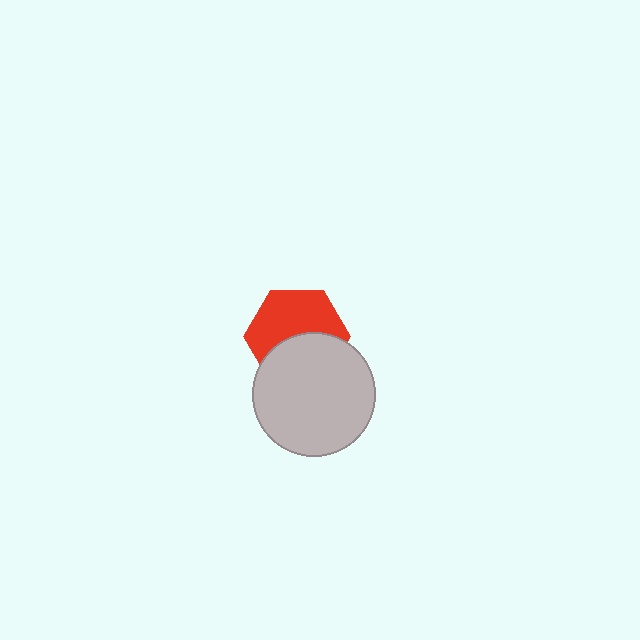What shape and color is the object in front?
The object in front is a light gray circle.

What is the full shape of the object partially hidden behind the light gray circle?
The partially hidden object is a red hexagon.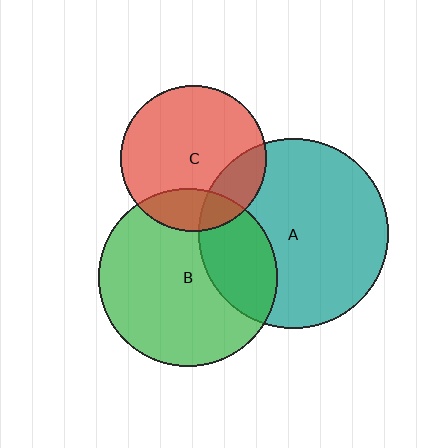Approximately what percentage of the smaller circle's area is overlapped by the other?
Approximately 30%.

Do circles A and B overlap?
Yes.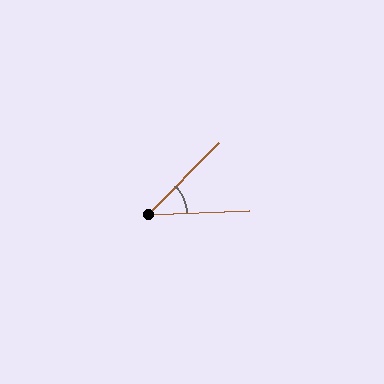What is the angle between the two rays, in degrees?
Approximately 43 degrees.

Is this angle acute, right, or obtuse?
It is acute.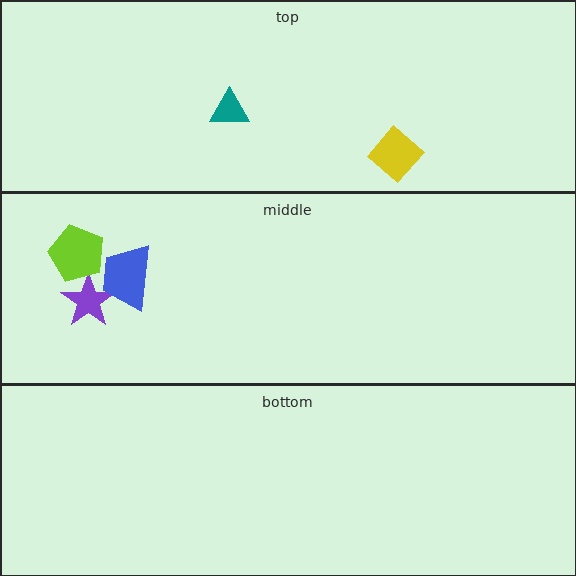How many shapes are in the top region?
2.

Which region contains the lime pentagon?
The middle region.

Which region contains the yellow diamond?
The top region.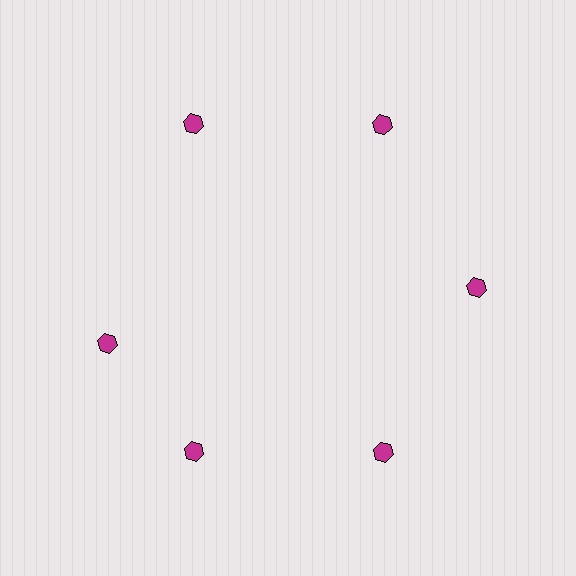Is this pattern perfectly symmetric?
No. The 6 magenta hexagons are arranged in a ring, but one element near the 9 o'clock position is rotated out of alignment along the ring, breaking the 6-fold rotational symmetry.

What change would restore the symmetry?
The symmetry would be restored by rotating it back into even spacing with its neighbors so that all 6 hexagons sit at equal angles and equal distance from the center.